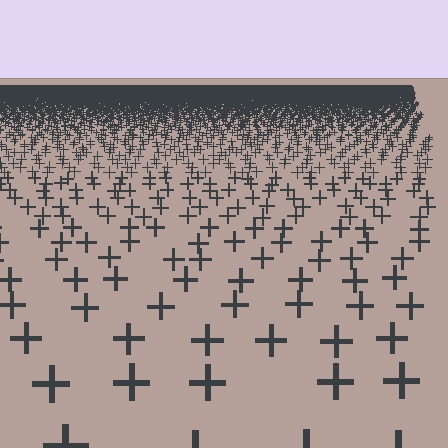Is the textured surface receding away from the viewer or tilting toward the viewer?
The surface is receding away from the viewer. Texture elements get smaller and denser toward the top.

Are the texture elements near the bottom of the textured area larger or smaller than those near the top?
Larger. Near the bottom, elements are closer to the viewer and appear at a bigger on-screen size.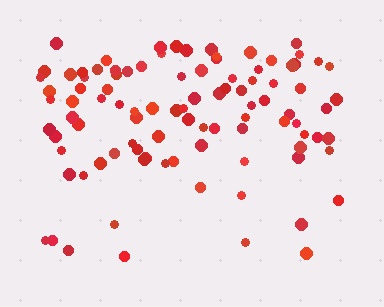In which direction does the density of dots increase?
From bottom to top, with the top side densest.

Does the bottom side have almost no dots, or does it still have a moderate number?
Still a moderate number, just noticeably fewer than the top.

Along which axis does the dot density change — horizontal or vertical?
Vertical.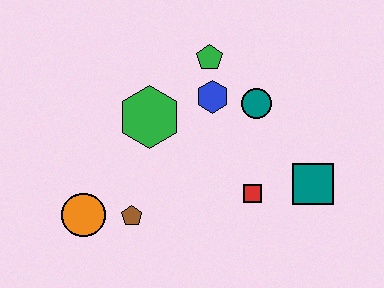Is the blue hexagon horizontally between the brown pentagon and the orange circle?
No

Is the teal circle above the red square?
Yes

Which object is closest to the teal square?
The red square is closest to the teal square.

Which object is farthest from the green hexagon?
The teal square is farthest from the green hexagon.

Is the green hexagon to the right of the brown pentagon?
Yes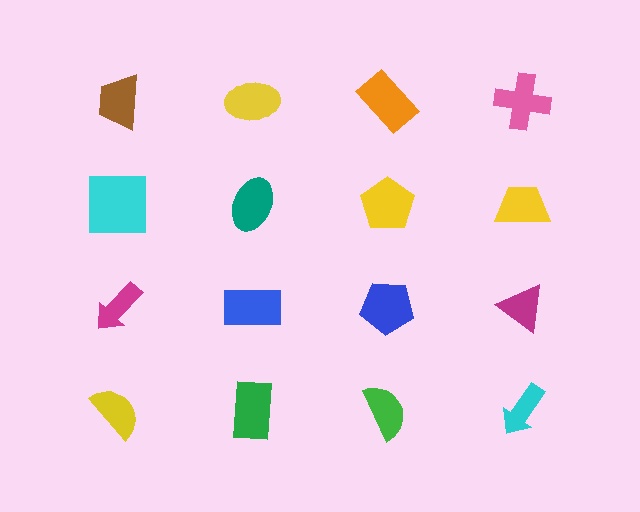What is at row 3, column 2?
A blue rectangle.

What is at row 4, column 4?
A cyan arrow.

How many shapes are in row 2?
4 shapes.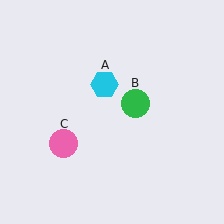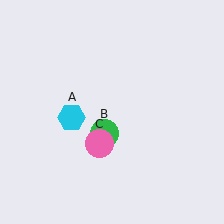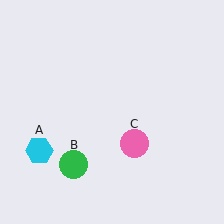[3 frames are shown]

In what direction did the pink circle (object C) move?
The pink circle (object C) moved right.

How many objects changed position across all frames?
3 objects changed position: cyan hexagon (object A), green circle (object B), pink circle (object C).